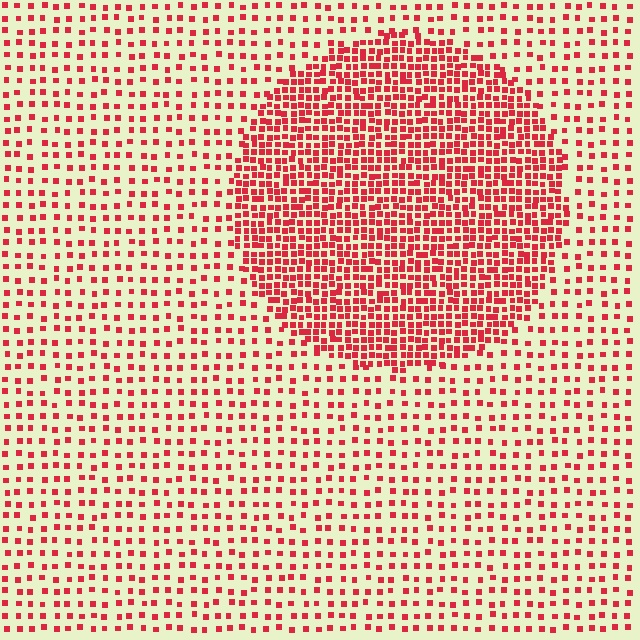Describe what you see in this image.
The image contains small red elements arranged at two different densities. A circle-shaped region is visible where the elements are more densely packed than the surrounding area.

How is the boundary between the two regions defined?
The boundary is defined by a change in element density (approximately 2.5x ratio). All elements are the same color, size, and shape.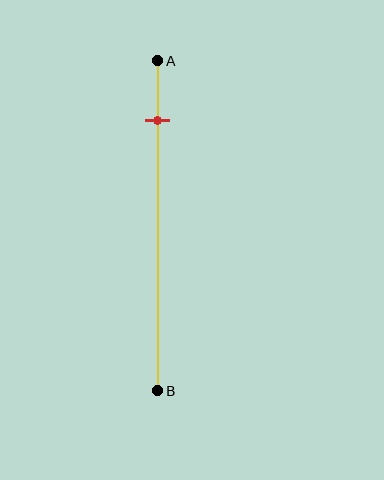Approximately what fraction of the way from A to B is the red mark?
The red mark is approximately 20% of the way from A to B.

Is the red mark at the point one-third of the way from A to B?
No, the mark is at about 20% from A, not at the 33% one-third point.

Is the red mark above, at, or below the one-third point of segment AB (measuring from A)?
The red mark is above the one-third point of segment AB.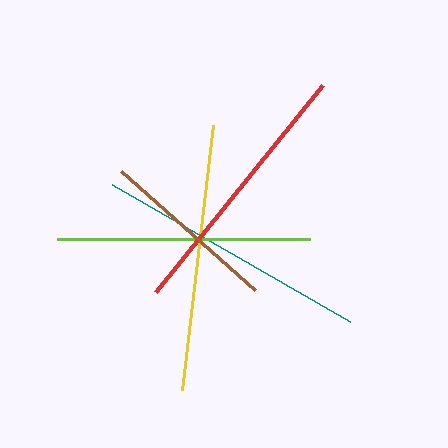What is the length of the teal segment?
The teal segment is approximately 275 pixels long.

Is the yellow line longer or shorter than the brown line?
The yellow line is longer than the brown line.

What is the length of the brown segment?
The brown segment is approximately 179 pixels long.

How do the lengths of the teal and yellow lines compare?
The teal and yellow lines are approximately the same length.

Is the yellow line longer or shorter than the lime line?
The yellow line is longer than the lime line.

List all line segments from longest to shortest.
From longest to shortest: teal, yellow, red, lime, brown.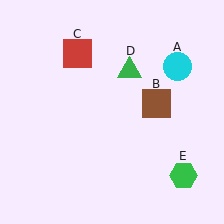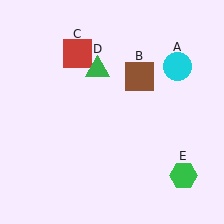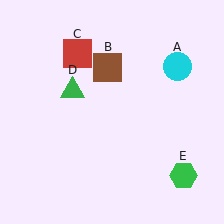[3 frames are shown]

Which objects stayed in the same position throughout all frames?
Cyan circle (object A) and red square (object C) and green hexagon (object E) remained stationary.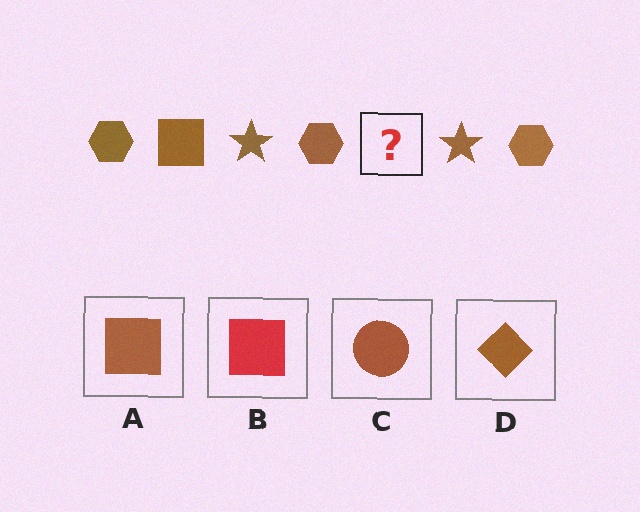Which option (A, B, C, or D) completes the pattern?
A.